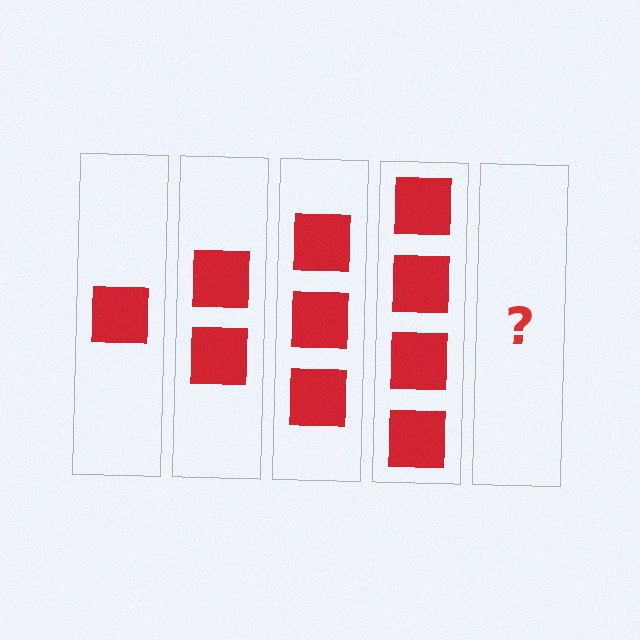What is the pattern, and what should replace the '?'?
The pattern is that each step adds one more square. The '?' should be 5 squares.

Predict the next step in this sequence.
The next step is 5 squares.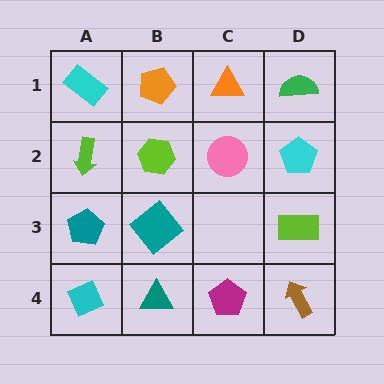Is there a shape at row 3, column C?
No, that cell is empty.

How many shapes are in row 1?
4 shapes.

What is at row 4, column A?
A cyan diamond.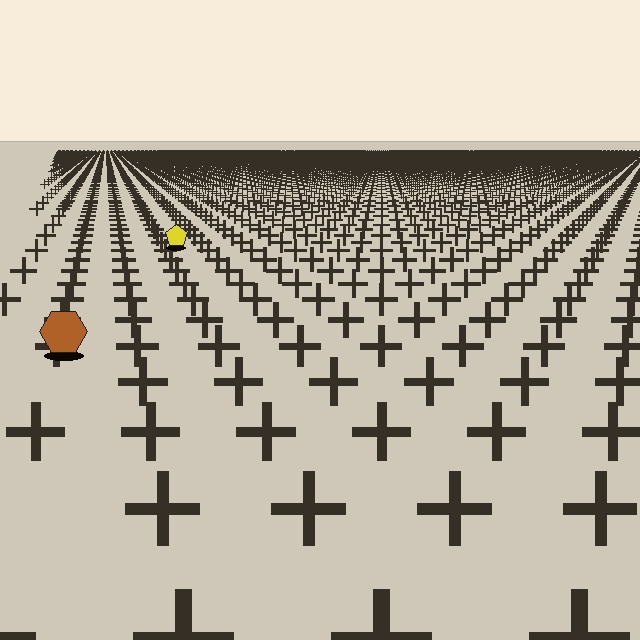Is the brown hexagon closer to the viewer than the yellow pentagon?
Yes. The brown hexagon is closer — you can tell from the texture gradient: the ground texture is coarser near it.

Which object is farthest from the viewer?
The yellow pentagon is farthest from the viewer. It appears smaller and the ground texture around it is denser.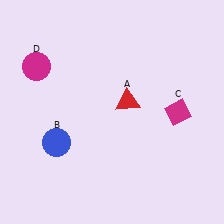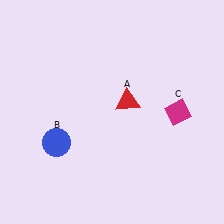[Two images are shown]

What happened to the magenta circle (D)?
The magenta circle (D) was removed in Image 2. It was in the top-left area of Image 1.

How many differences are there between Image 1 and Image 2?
There is 1 difference between the two images.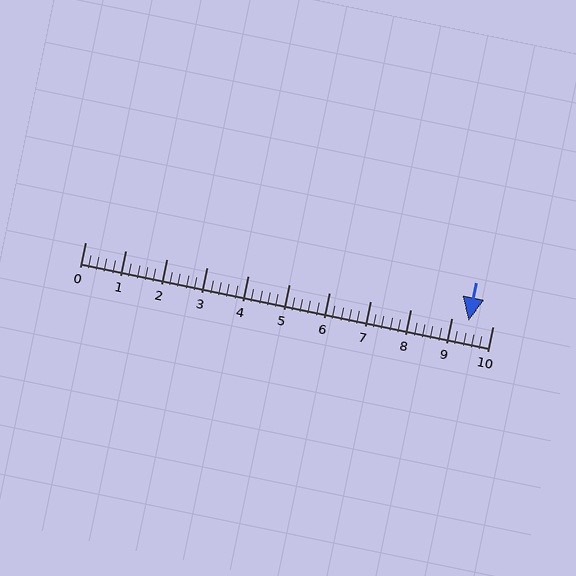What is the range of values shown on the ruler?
The ruler shows values from 0 to 10.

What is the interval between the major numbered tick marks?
The major tick marks are spaced 1 units apart.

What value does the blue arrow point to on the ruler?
The blue arrow points to approximately 9.4.